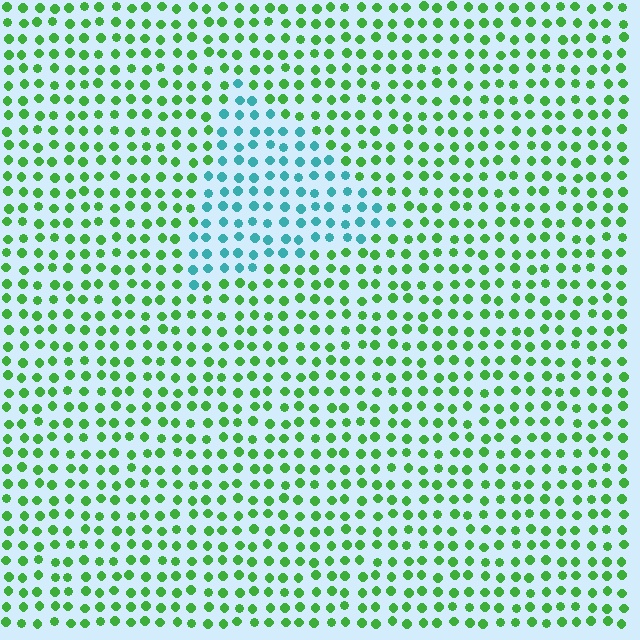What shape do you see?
I see a triangle.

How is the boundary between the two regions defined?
The boundary is defined purely by a slight shift in hue (about 62 degrees). Spacing, size, and orientation are identical on both sides.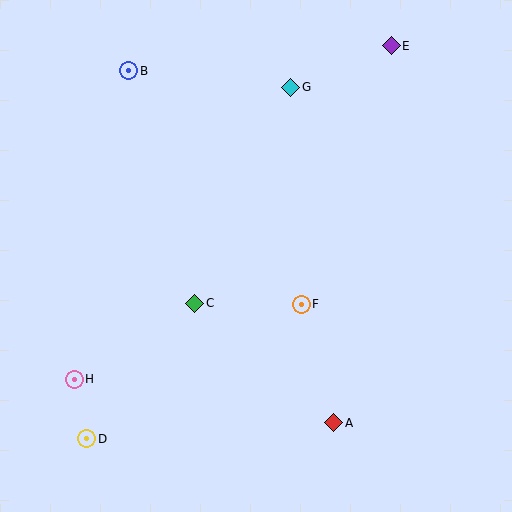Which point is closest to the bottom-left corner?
Point D is closest to the bottom-left corner.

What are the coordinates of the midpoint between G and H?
The midpoint between G and H is at (182, 233).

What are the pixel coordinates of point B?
Point B is at (129, 71).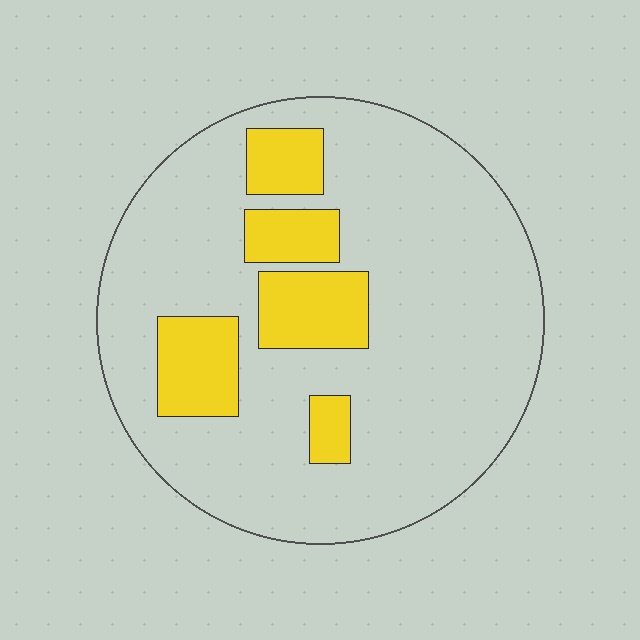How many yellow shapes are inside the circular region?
5.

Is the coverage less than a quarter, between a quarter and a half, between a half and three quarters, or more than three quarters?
Less than a quarter.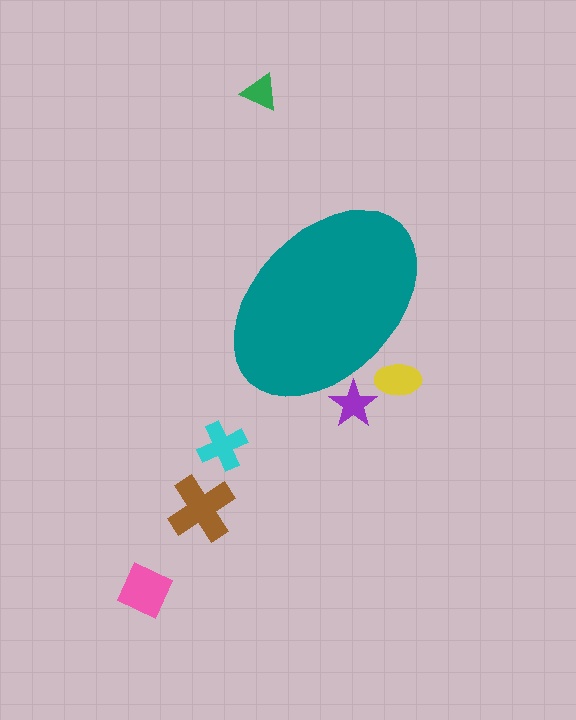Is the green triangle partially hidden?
No, the green triangle is fully visible.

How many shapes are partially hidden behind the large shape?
2 shapes are partially hidden.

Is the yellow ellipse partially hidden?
Yes, the yellow ellipse is partially hidden behind the teal ellipse.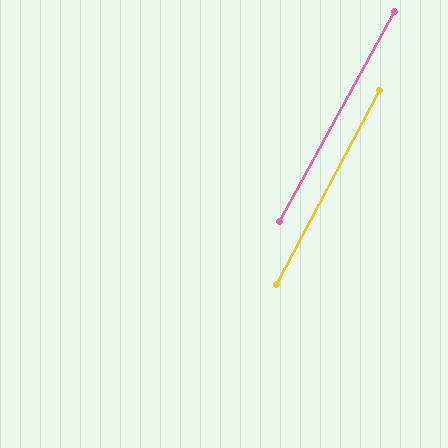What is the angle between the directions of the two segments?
Approximately 1 degree.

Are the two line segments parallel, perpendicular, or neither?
Parallel — their directions differ by only 0.7°.